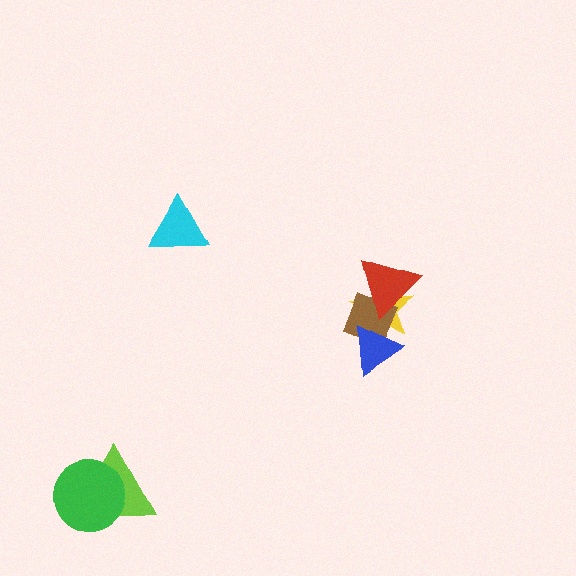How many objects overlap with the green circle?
1 object overlaps with the green circle.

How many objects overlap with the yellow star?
3 objects overlap with the yellow star.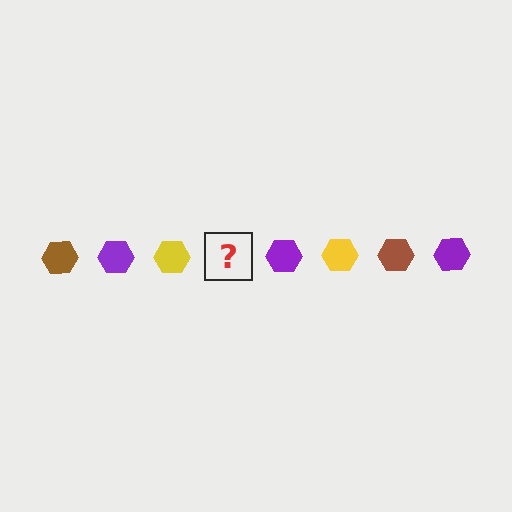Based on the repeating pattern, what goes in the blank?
The blank should be a brown hexagon.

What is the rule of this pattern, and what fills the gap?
The rule is that the pattern cycles through brown, purple, yellow hexagons. The gap should be filled with a brown hexagon.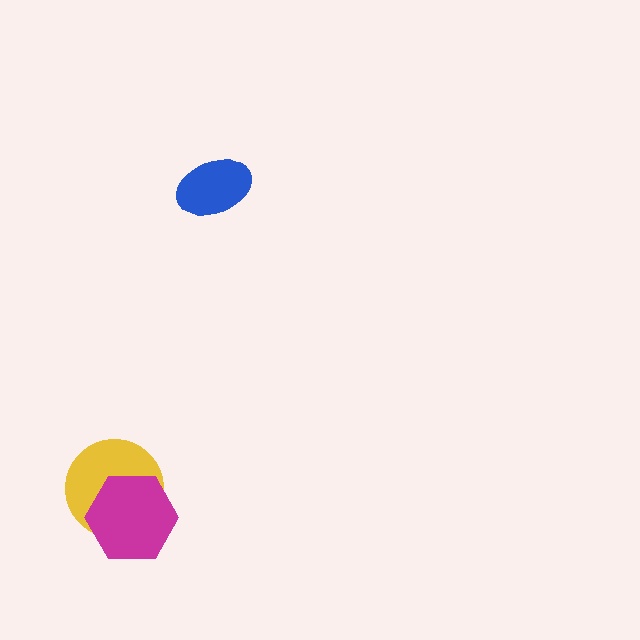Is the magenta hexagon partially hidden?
No, no other shape covers it.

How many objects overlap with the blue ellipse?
0 objects overlap with the blue ellipse.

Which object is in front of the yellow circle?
The magenta hexagon is in front of the yellow circle.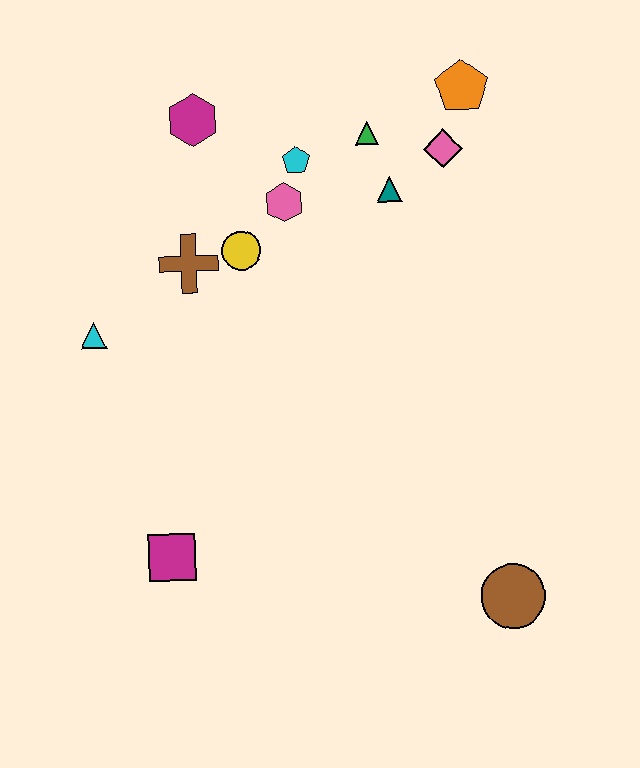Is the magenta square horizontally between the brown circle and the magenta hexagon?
No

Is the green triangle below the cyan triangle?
No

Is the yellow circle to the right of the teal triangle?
No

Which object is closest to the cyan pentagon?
The pink hexagon is closest to the cyan pentagon.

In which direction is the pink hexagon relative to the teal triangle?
The pink hexagon is to the left of the teal triangle.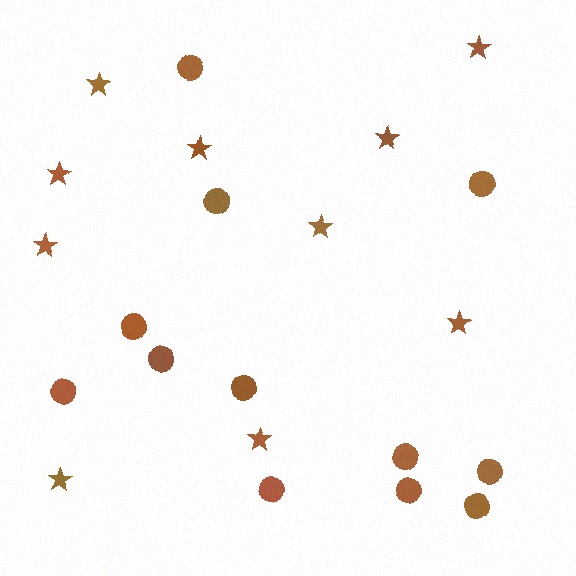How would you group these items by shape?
There are 2 groups: one group of circles (12) and one group of stars (10).